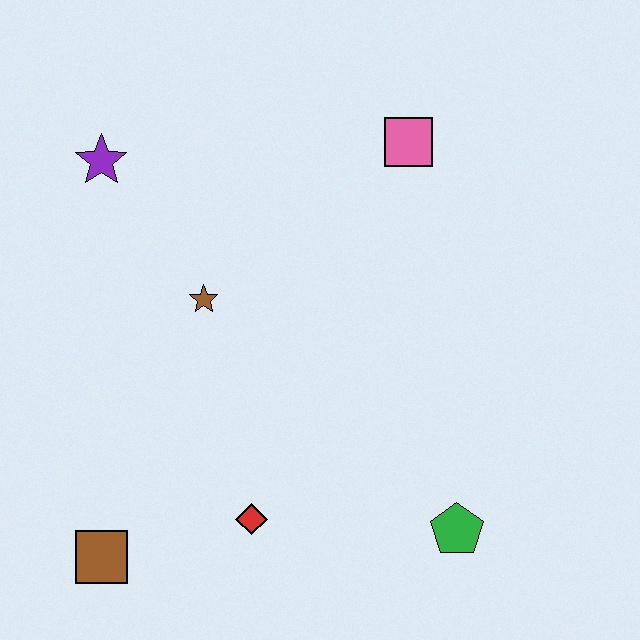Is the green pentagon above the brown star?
No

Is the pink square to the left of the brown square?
No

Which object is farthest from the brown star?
The green pentagon is farthest from the brown star.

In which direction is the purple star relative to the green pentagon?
The purple star is above the green pentagon.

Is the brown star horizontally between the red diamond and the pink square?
No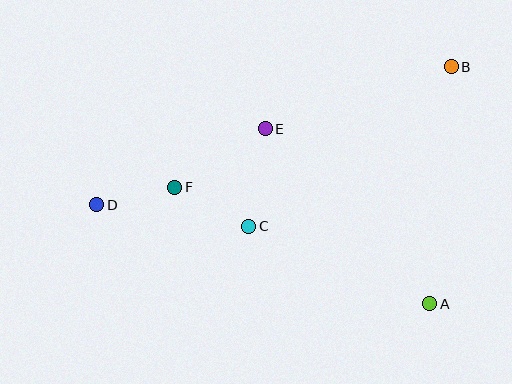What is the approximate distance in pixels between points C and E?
The distance between C and E is approximately 99 pixels.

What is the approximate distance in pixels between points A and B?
The distance between A and B is approximately 238 pixels.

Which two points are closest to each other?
Points D and F are closest to each other.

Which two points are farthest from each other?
Points B and D are farthest from each other.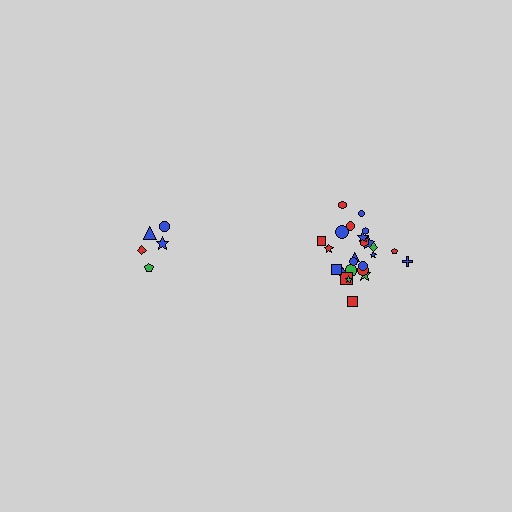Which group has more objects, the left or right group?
The right group.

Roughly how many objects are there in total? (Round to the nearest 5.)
Roughly 30 objects in total.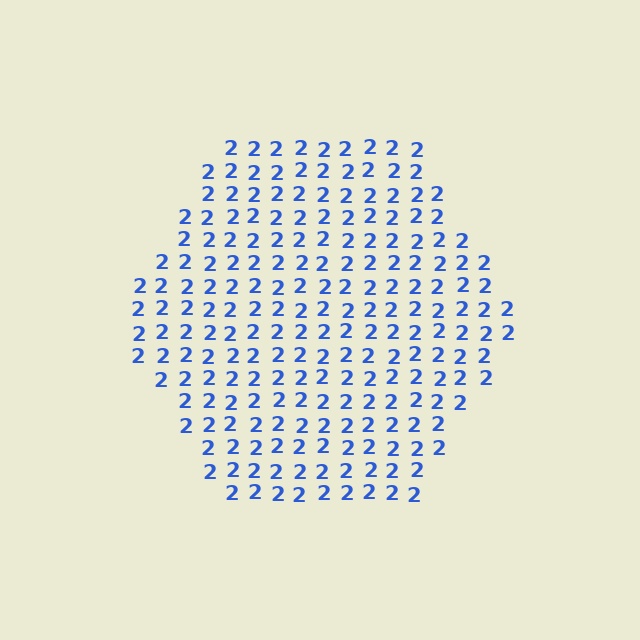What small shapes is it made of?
It is made of small digit 2's.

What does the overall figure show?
The overall figure shows a hexagon.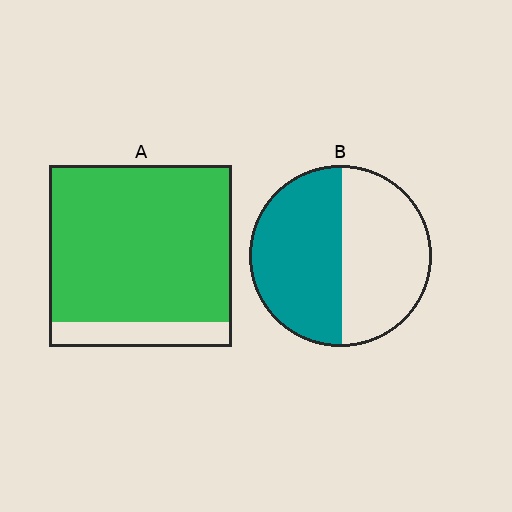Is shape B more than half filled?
Roughly half.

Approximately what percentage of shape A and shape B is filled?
A is approximately 85% and B is approximately 50%.